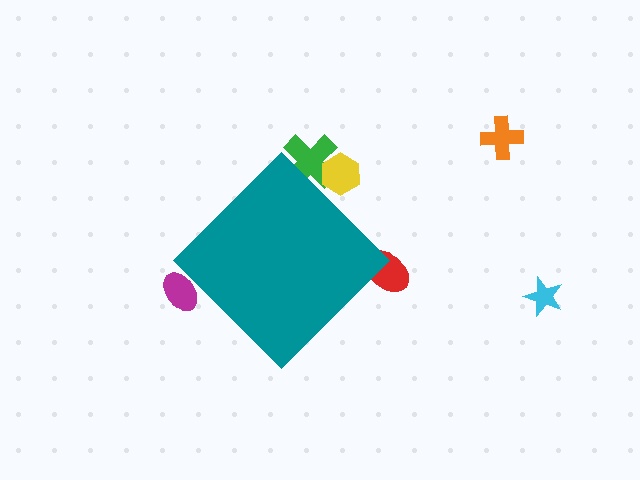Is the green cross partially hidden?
Yes, the green cross is partially hidden behind the teal diamond.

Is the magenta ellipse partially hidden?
Yes, the magenta ellipse is partially hidden behind the teal diamond.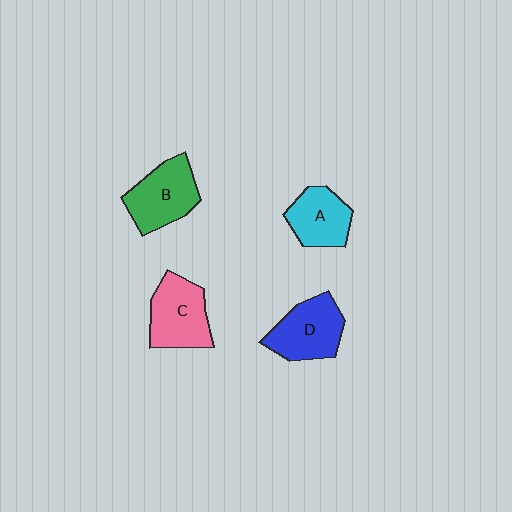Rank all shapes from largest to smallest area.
From largest to smallest: B (green), C (pink), D (blue), A (cyan).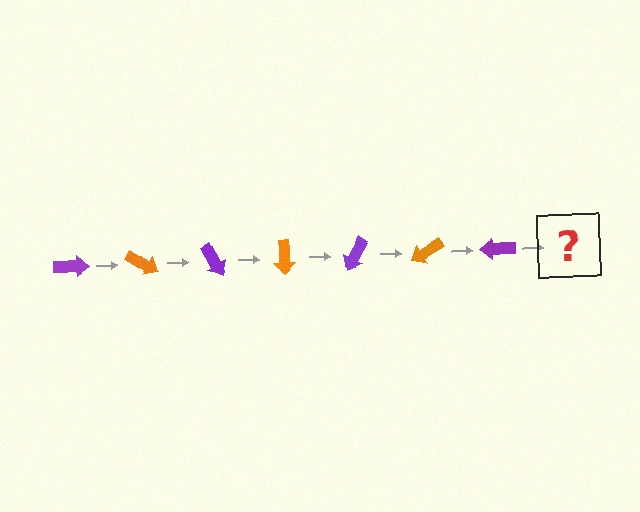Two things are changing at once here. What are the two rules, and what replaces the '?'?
The two rules are that it rotates 30 degrees each step and the color cycles through purple and orange. The '?' should be an orange arrow, rotated 210 degrees from the start.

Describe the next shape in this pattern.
It should be an orange arrow, rotated 210 degrees from the start.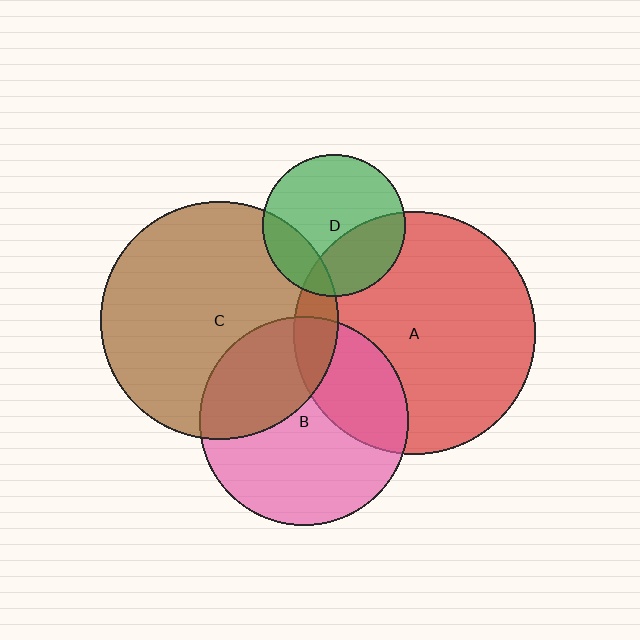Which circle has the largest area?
Circle A (red).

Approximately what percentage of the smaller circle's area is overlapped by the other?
Approximately 35%.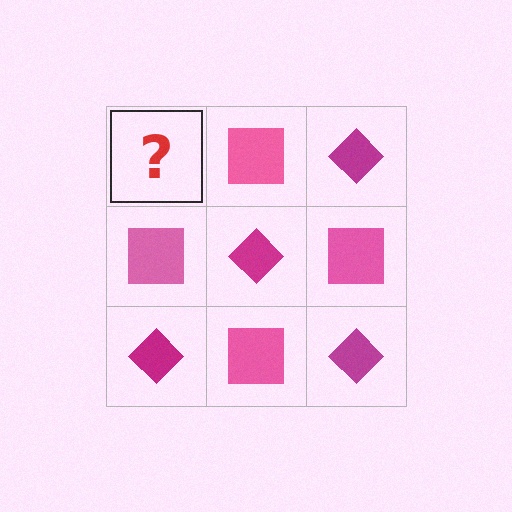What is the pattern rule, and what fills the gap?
The rule is that it alternates magenta diamond and pink square in a checkerboard pattern. The gap should be filled with a magenta diamond.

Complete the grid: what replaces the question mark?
The question mark should be replaced with a magenta diamond.